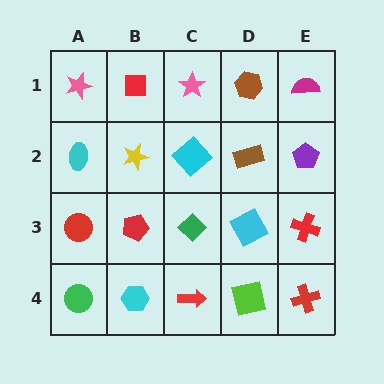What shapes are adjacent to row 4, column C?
A green diamond (row 3, column C), a cyan hexagon (row 4, column B), a lime square (row 4, column D).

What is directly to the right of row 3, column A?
A red pentagon.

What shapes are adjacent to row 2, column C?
A pink star (row 1, column C), a green diamond (row 3, column C), a yellow star (row 2, column B), a brown rectangle (row 2, column D).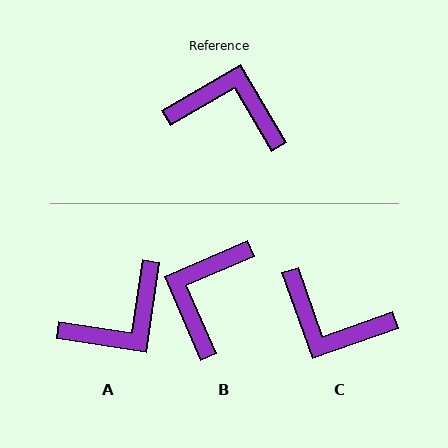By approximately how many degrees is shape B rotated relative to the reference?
Approximately 83 degrees counter-clockwise.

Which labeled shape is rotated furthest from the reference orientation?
C, about 169 degrees away.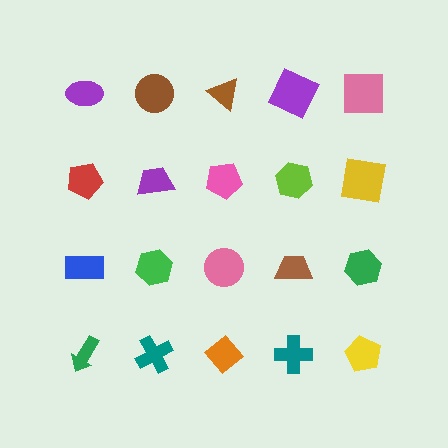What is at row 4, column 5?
A yellow pentagon.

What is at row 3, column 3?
A pink circle.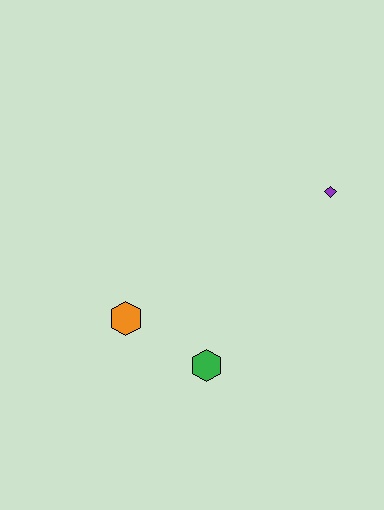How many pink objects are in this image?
There are no pink objects.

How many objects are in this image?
There are 3 objects.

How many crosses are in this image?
There are no crosses.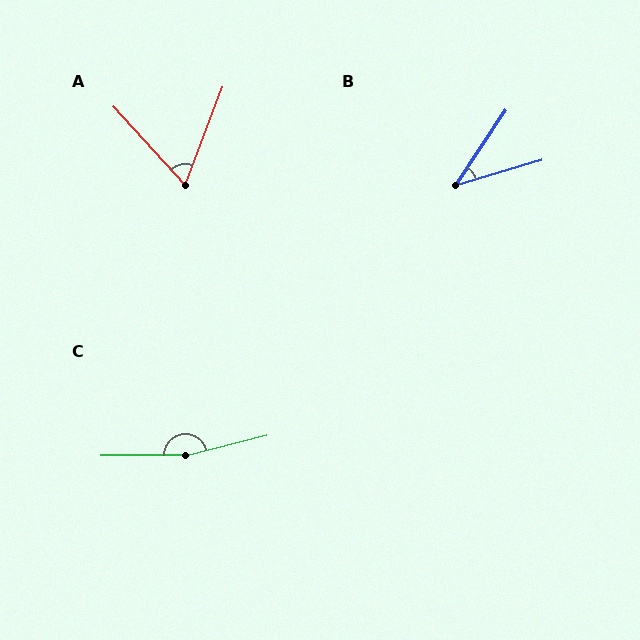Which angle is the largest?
C, at approximately 166 degrees.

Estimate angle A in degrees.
Approximately 63 degrees.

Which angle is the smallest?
B, at approximately 40 degrees.